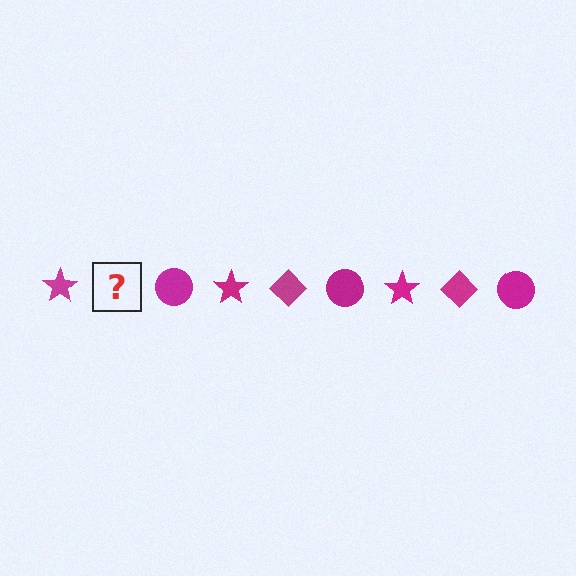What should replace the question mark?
The question mark should be replaced with a magenta diamond.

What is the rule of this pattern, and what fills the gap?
The rule is that the pattern cycles through star, diamond, circle shapes in magenta. The gap should be filled with a magenta diamond.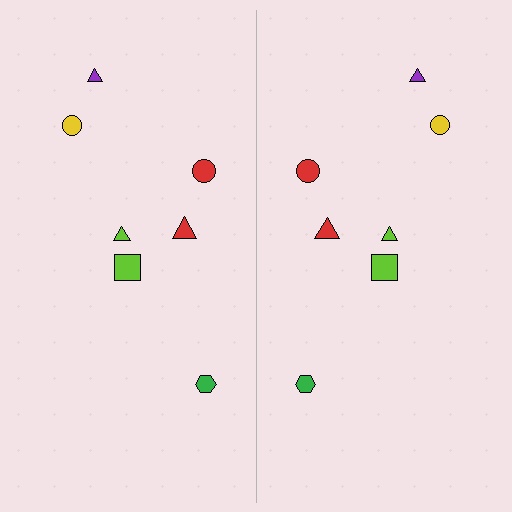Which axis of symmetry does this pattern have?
The pattern has a vertical axis of symmetry running through the center of the image.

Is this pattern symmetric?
Yes, this pattern has bilateral (reflection) symmetry.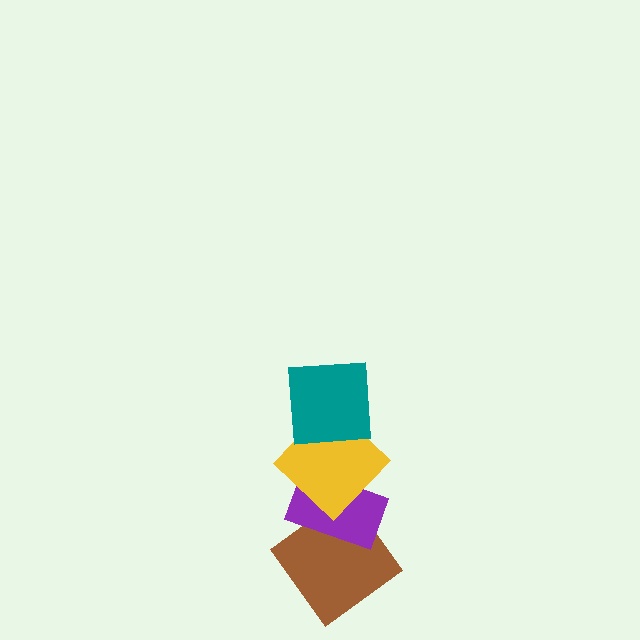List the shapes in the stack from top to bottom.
From top to bottom: the teal square, the yellow diamond, the purple rectangle, the brown diamond.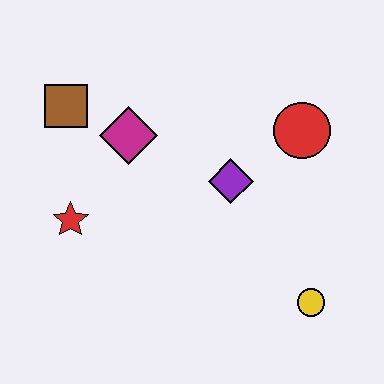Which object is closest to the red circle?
The purple diamond is closest to the red circle.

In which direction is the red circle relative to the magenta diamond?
The red circle is to the right of the magenta diamond.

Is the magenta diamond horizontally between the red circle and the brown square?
Yes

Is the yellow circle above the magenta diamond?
No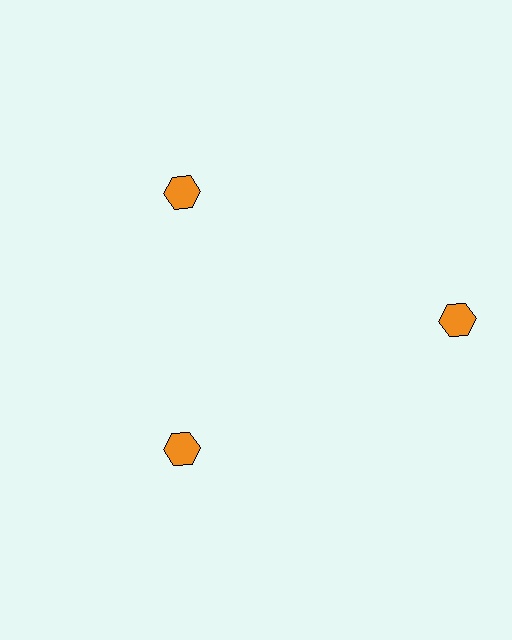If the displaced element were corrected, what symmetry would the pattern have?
It would have 3-fold rotational symmetry — the pattern would map onto itself every 120 degrees.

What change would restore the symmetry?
The symmetry would be restored by moving it inward, back onto the ring so that all 3 hexagons sit at equal angles and equal distance from the center.